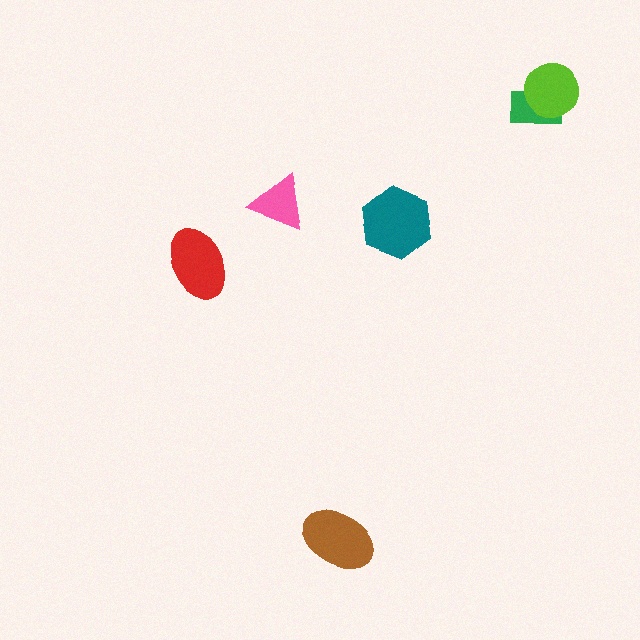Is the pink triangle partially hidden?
No, no other shape covers it.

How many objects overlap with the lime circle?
1 object overlaps with the lime circle.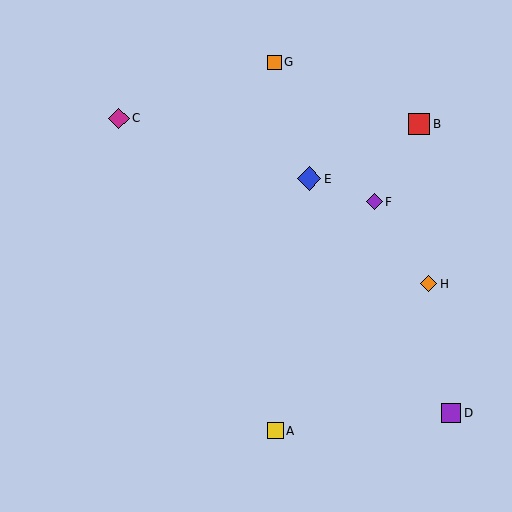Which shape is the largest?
The blue diamond (labeled E) is the largest.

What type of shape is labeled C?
Shape C is a magenta diamond.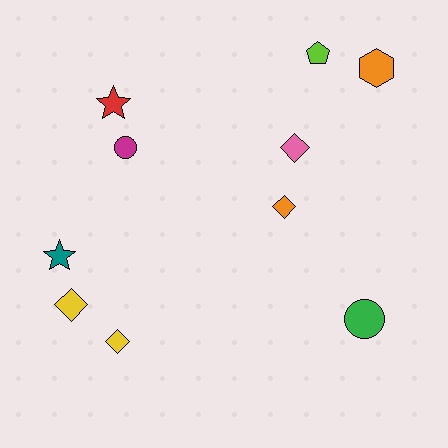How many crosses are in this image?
There are no crosses.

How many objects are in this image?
There are 10 objects.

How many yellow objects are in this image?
There are 2 yellow objects.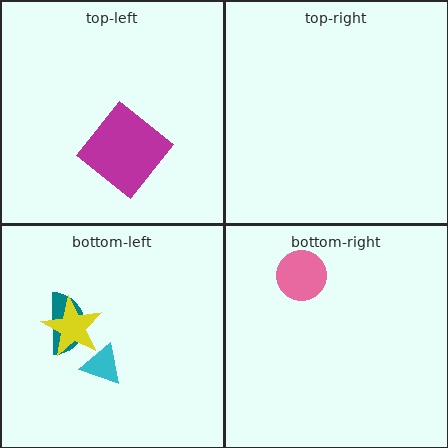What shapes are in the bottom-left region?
The teal semicircle, the yellow star, the cyan triangle.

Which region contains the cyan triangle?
The bottom-left region.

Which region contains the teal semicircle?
The bottom-left region.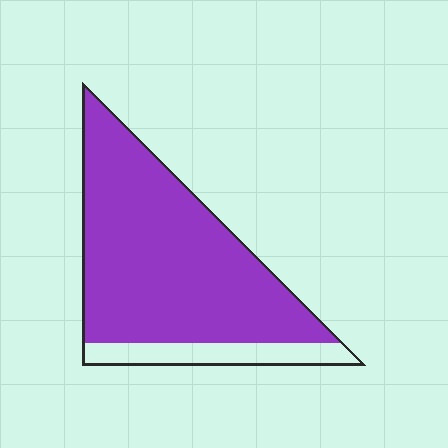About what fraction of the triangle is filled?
About five sixths (5/6).